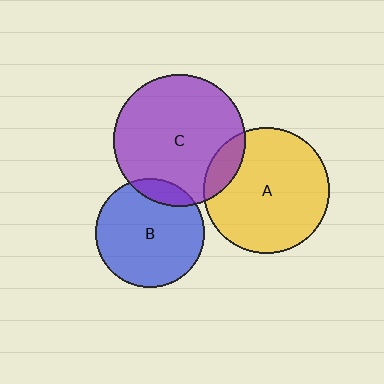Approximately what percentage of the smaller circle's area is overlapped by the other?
Approximately 10%.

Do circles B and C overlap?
Yes.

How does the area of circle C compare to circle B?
Approximately 1.5 times.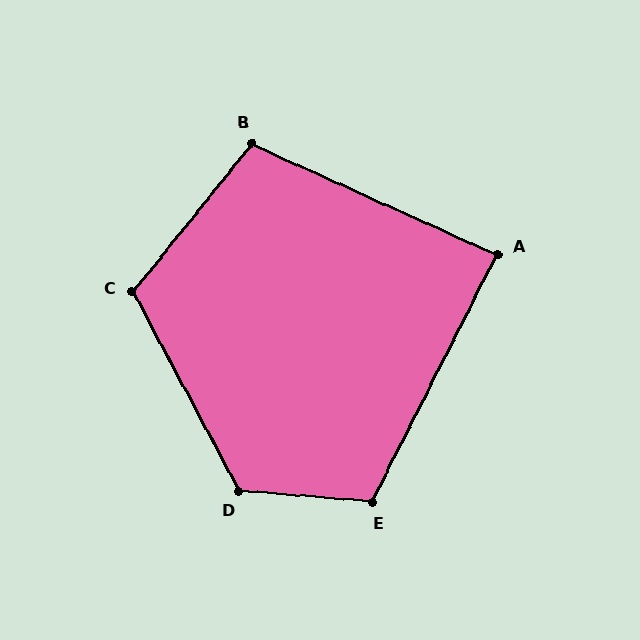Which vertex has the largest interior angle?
D, at approximately 123 degrees.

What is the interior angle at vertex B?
Approximately 104 degrees (obtuse).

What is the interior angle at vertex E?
Approximately 112 degrees (obtuse).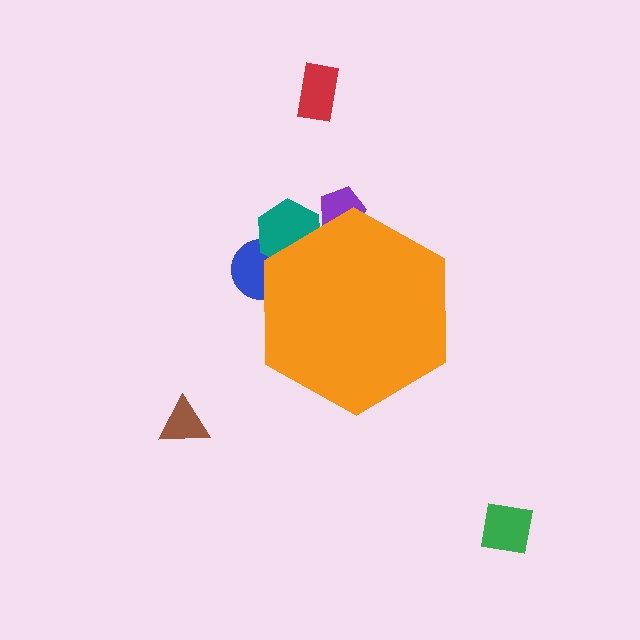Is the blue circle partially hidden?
Yes, the blue circle is partially hidden behind the orange hexagon.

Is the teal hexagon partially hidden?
Yes, the teal hexagon is partially hidden behind the orange hexagon.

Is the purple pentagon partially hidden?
Yes, the purple pentagon is partially hidden behind the orange hexagon.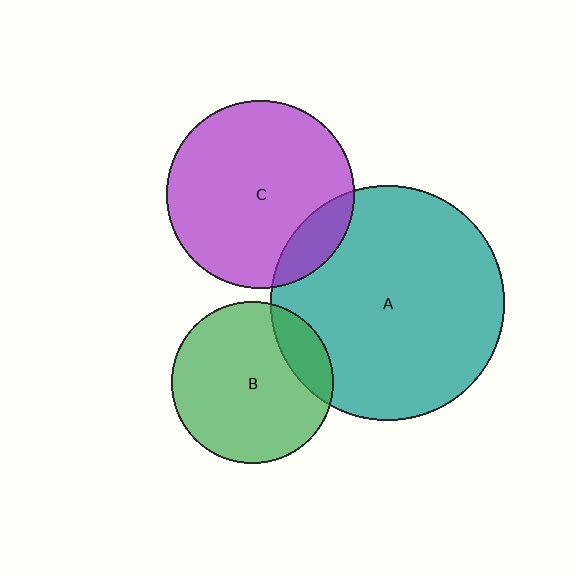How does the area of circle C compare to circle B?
Approximately 1.3 times.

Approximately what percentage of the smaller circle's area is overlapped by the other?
Approximately 15%.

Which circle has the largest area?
Circle A (teal).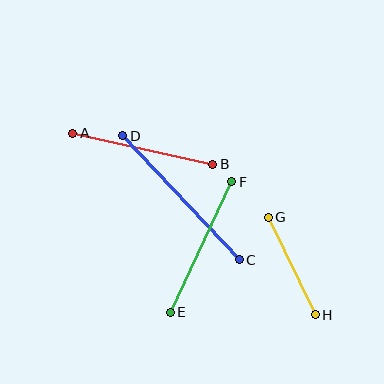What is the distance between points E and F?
The distance is approximately 144 pixels.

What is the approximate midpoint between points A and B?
The midpoint is at approximately (143, 149) pixels.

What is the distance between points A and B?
The distance is approximately 143 pixels.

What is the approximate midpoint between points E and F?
The midpoint is at approximately (201, 247) pixels.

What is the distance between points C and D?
The distance is approximately 170 pixels.